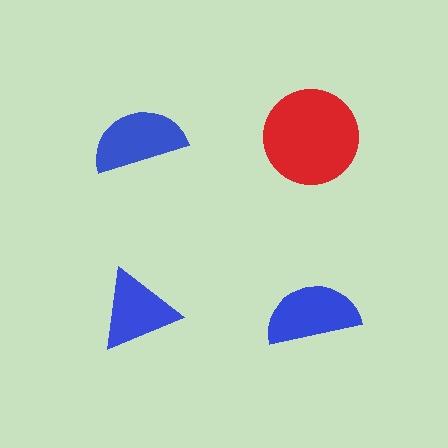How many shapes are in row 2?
2 shapes.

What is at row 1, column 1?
A blue semicircle.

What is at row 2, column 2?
A blue semicircle.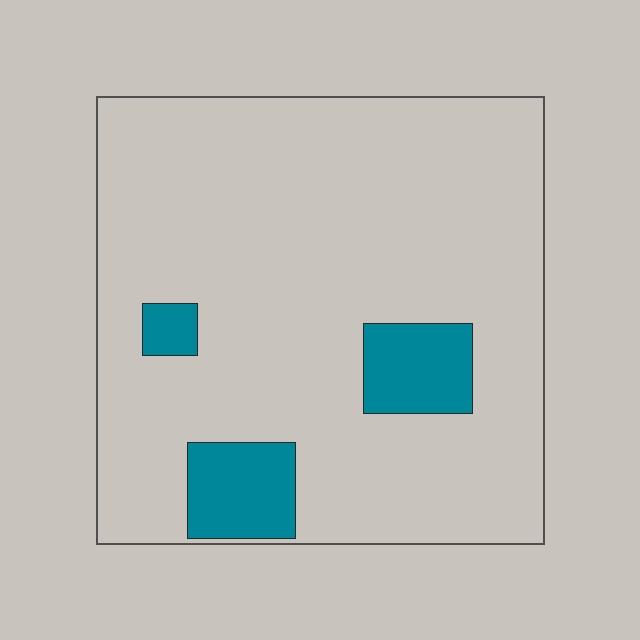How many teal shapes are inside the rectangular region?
3.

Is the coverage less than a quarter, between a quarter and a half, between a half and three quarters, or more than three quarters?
Less than a quarter.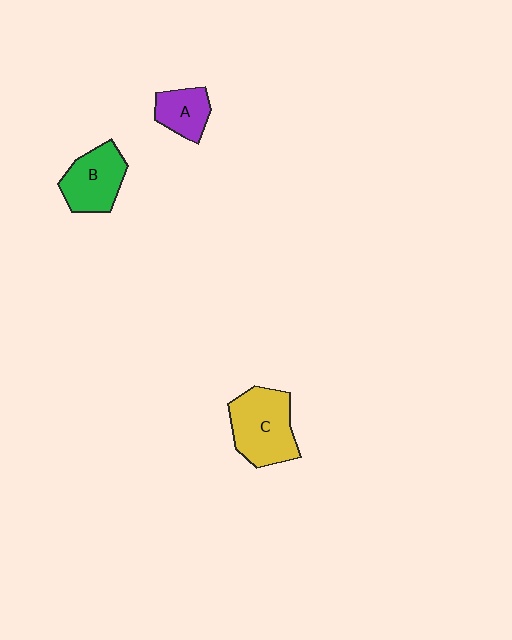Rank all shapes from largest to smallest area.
From largest to smallest: C (yellow), B (green), A (purple).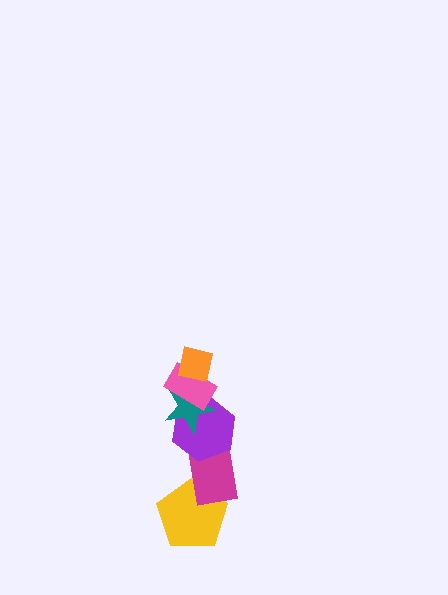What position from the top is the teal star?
The teal star is 3rd from the top.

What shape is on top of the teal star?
The pink rectangle is on top of the teal star.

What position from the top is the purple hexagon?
The purple hexagon is 4th from the top.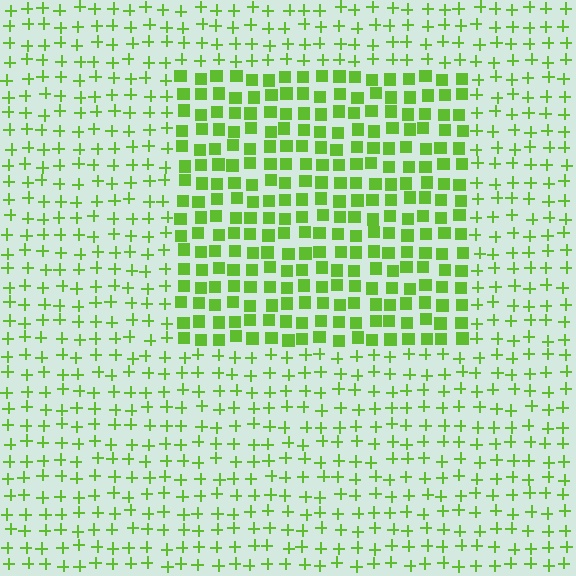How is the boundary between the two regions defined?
The boundary is defined by a change in element shape: squares inside vs. plus signs outside. All elements share the same color and spacing.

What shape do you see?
I see a rectangle.